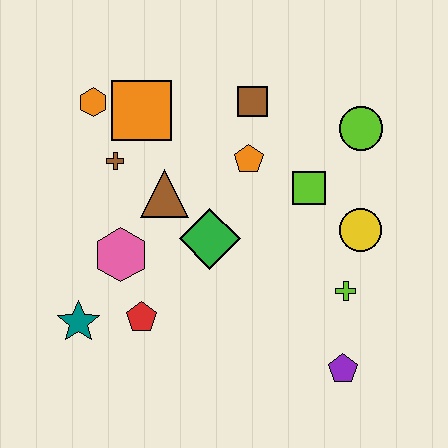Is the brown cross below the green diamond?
No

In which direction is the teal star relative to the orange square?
The teal star is below the orange square.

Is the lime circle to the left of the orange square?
No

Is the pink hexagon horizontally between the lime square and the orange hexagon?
Yes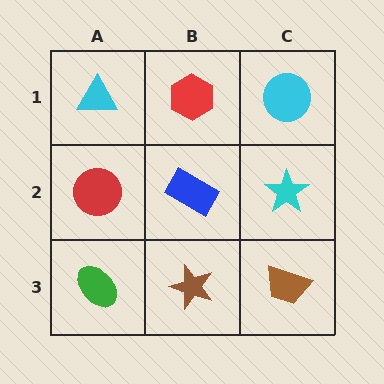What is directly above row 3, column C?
A cyan star.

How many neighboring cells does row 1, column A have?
2.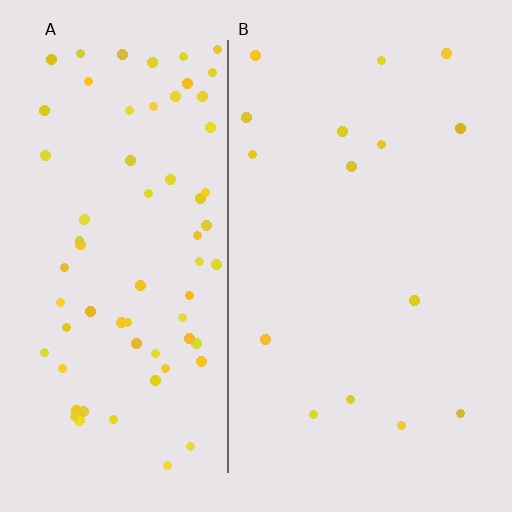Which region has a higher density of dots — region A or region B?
A (the left).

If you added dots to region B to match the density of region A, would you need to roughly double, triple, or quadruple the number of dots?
Approximately quadruple.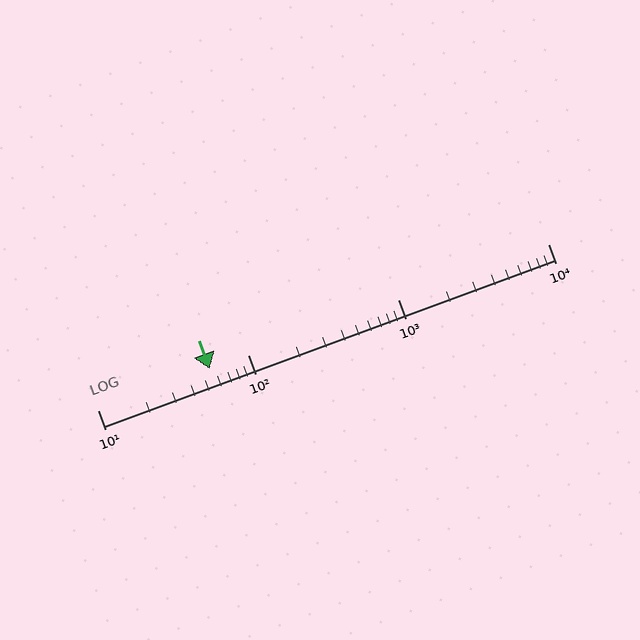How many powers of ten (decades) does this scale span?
The scale spans 3 decades, from 10 to 10000.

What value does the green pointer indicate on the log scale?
The pointer indicates approximately 56.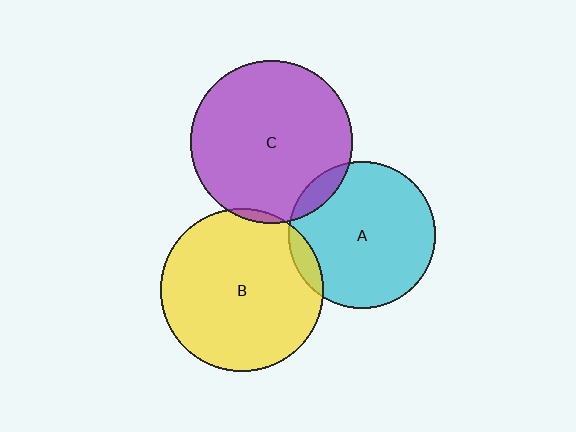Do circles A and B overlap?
Yes.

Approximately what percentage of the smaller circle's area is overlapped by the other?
Approximately 10%.